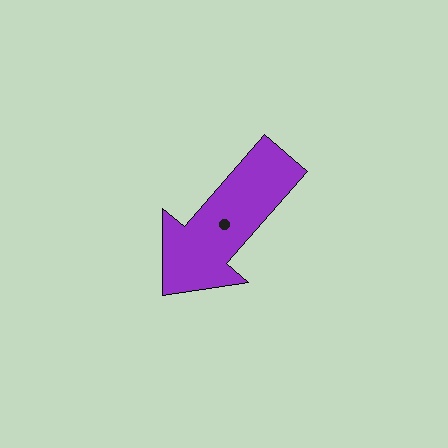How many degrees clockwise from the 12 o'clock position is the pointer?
Approximately 221 degrees.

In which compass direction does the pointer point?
Southwest.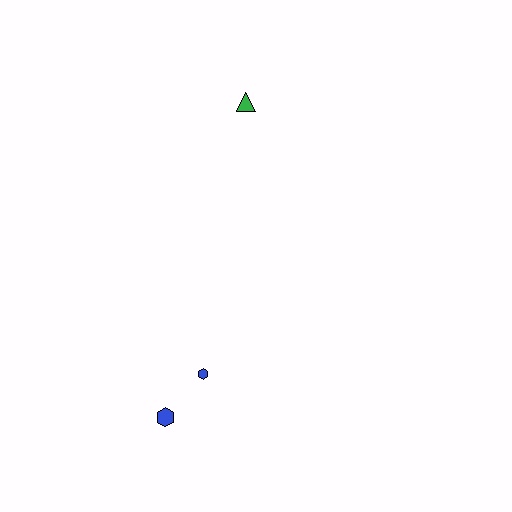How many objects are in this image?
There are 3 objects.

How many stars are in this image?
There are no stars.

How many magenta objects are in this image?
There are no magenta objects.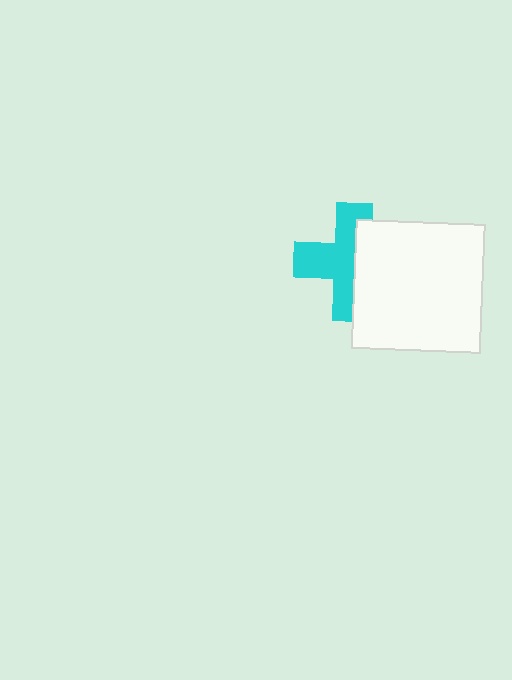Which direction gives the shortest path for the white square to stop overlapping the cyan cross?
Moving right gives the shortest separation.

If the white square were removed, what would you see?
You would see the complete cyan cross.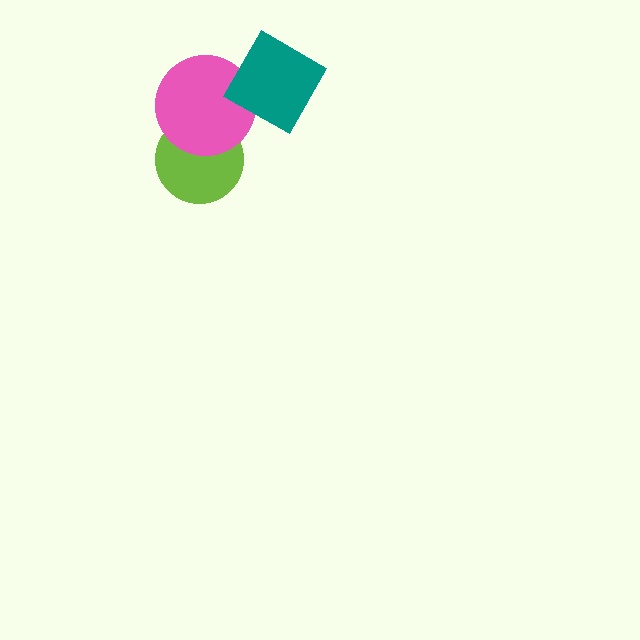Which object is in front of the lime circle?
The pink circle is in front of the lime circle.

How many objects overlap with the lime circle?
1 object overlaps with the lime circle.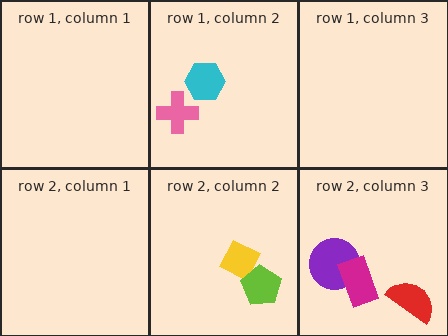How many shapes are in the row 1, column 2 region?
2.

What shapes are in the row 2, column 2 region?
The yellow diamond, the lime pentagon.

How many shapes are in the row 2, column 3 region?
3.